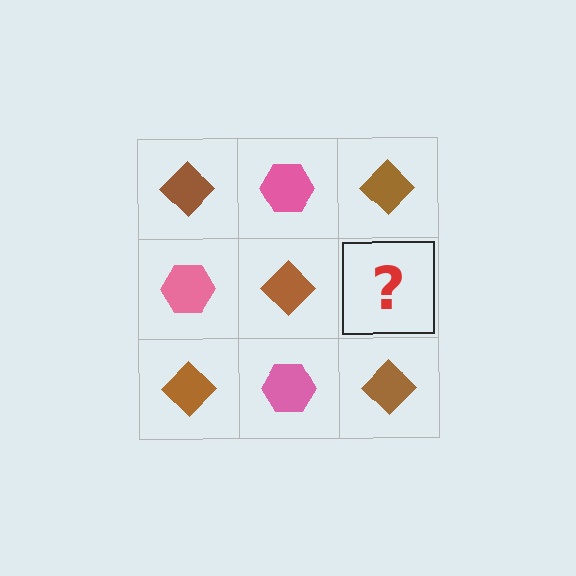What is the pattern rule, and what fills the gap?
The rule is that it alternates brown diamond and pink hexagon in a checkerboard pattern. The gap should be filled with a pink hexagon.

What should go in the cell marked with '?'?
The missing cell should contain a pink hexagon.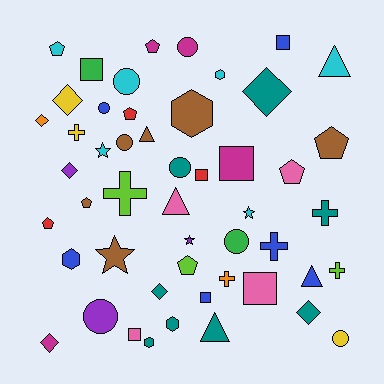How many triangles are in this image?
There are 5 triangles.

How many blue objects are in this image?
There are 6 blue objects.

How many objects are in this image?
There are 50 objects.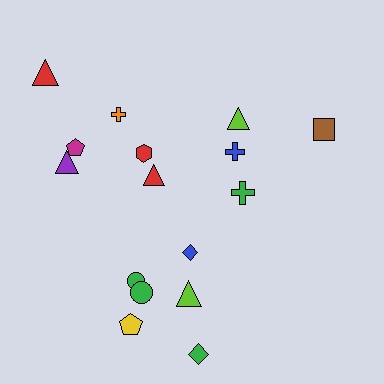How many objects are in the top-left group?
There are 6 objects.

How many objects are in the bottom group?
There are 6 objects.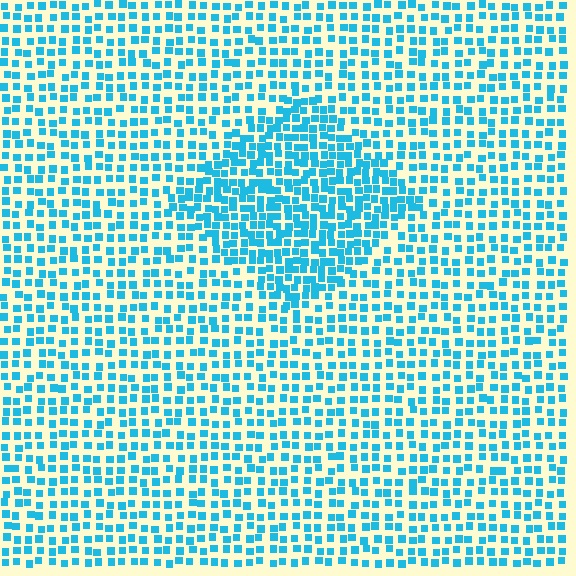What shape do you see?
I see a diamond.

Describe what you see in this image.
The image contains small cyan elements arranged at two different densities. A diamond-shaped region is visible where the elements are more densely packed than the surrounding area.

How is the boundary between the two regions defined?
The boundary is defined by a change in element density (approximately 1.7x ratio). All elements are the same color, size, and shape.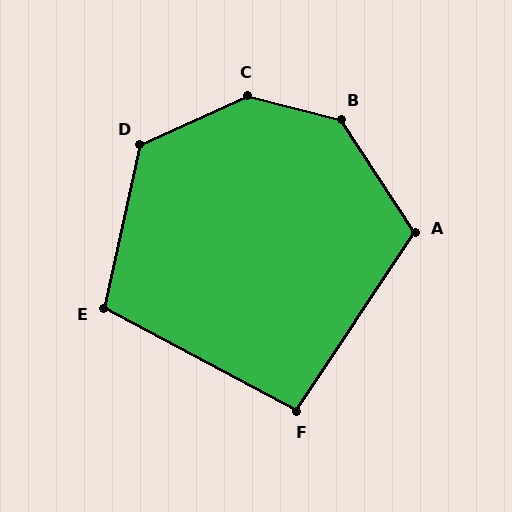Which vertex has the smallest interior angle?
F, at approximately 95 degrees.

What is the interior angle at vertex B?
Approximately 138 degrees (obtuse).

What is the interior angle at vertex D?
Approximately 127 degrees (obtuse).